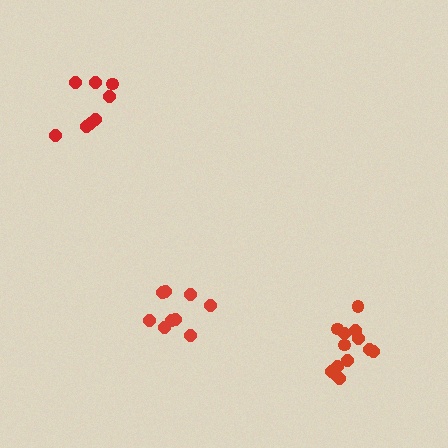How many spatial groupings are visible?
There are 3 spatial groupings.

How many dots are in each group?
Group 1: 9 dots, Group 2: 13 dots, Group 3: 8 dots (30 total).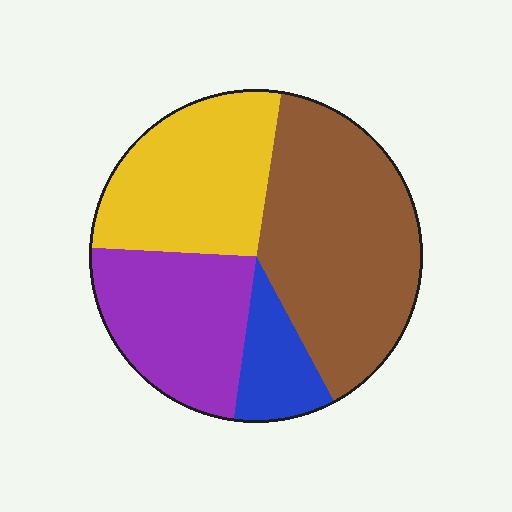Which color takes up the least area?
Blue, at roughly 10%.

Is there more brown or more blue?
Brown.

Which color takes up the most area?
Brown, at roughly 40%.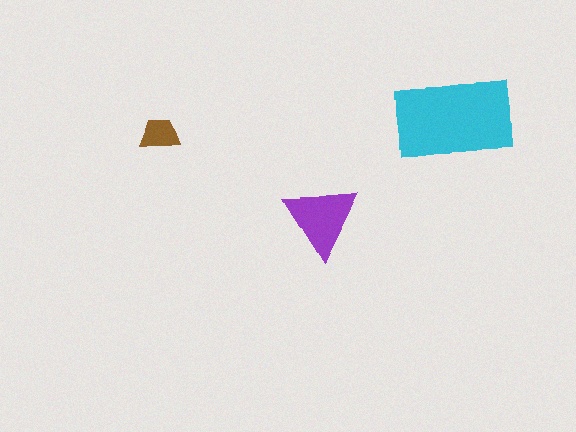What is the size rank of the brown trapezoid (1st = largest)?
3rd.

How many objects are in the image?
There are 3 objects in the image.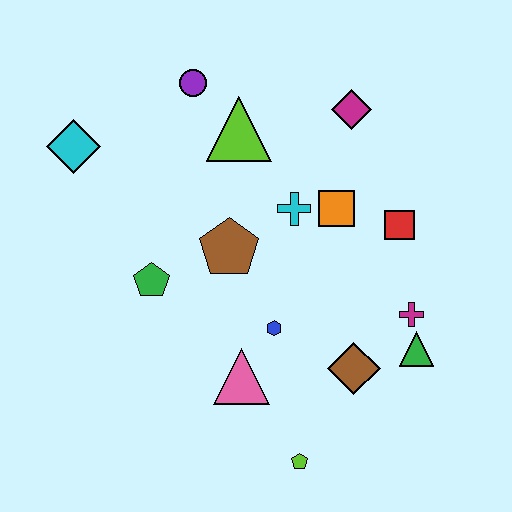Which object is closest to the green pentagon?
The brown pentagon is closest to the green pentagon.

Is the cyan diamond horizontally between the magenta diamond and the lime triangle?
No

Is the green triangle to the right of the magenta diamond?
Yes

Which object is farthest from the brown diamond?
The cyan diamond is farthest from the brown diamond.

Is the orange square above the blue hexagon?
Yes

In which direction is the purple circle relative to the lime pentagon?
The purple circle is above the lime pentagon.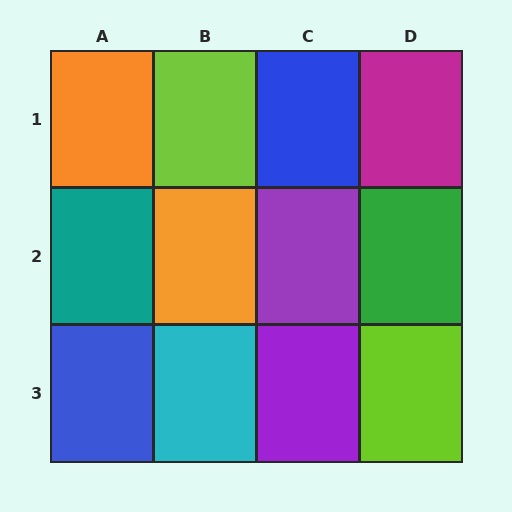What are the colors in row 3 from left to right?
Blue, cyan, purple, lime.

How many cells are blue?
2 cells are blue.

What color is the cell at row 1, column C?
Blue.